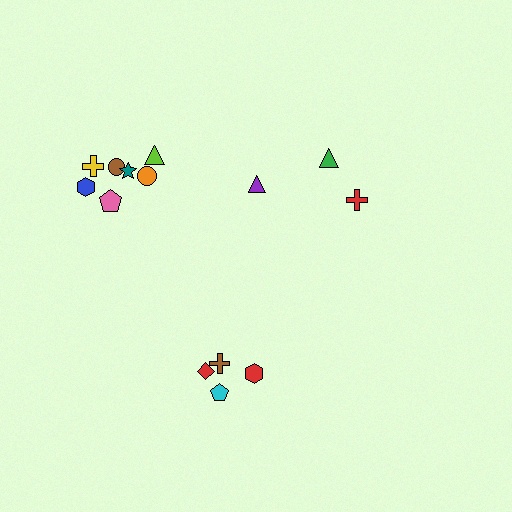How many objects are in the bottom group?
There are 4 objects.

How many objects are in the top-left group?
There are 7 objects.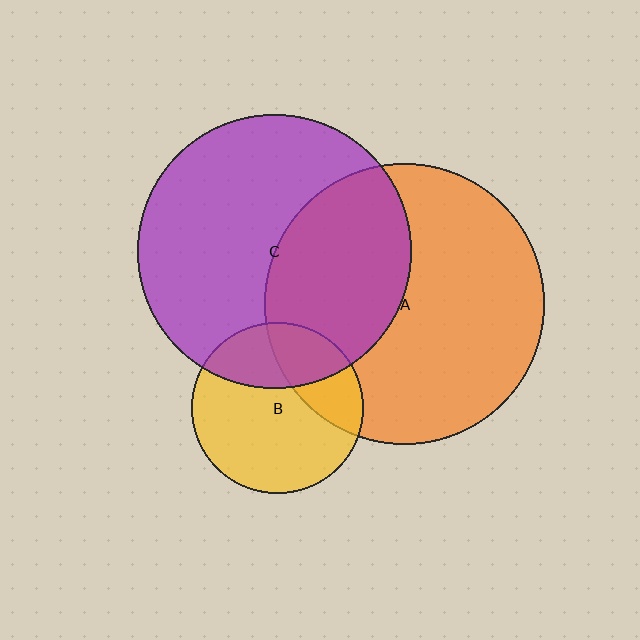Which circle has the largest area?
Circle A (orange).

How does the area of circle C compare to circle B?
Approximately 2.6 times.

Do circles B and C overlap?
Yes.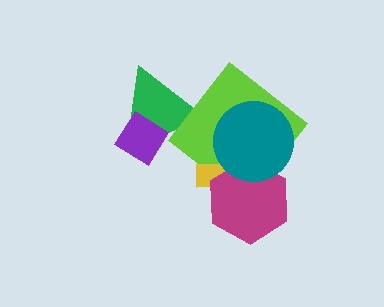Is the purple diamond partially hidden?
No, no other shape covers it.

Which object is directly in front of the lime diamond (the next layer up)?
The yellow cross is directly in front of the lime diamond.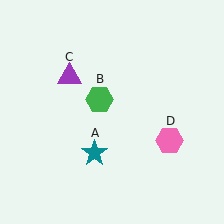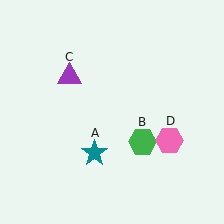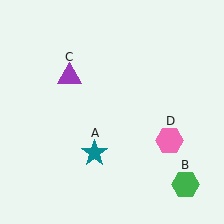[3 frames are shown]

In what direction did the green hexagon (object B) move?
The green hexagon (object B) moved down and to the right.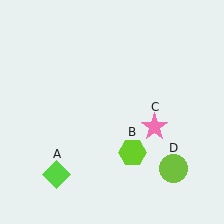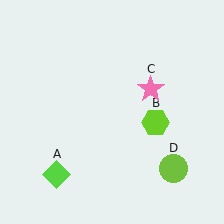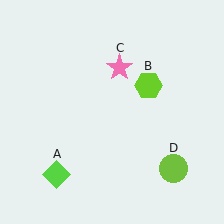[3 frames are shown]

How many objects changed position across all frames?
2 objects changed position: lime hexagon (object B), pink star (object C).